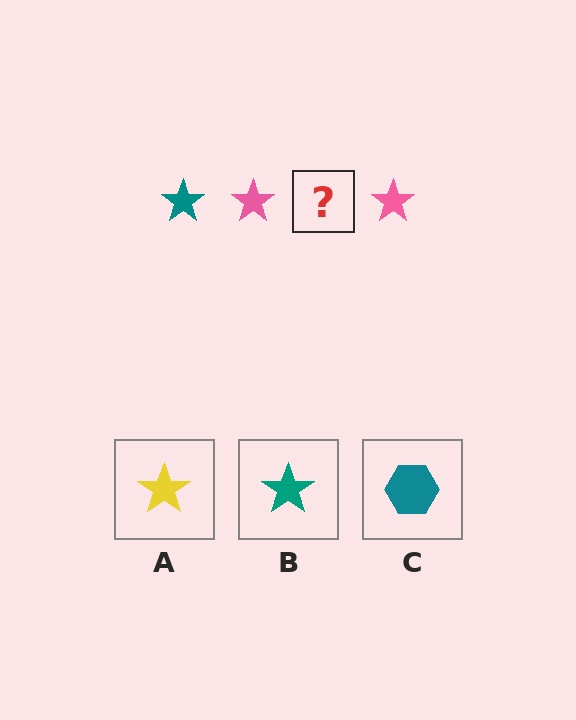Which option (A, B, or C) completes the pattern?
B.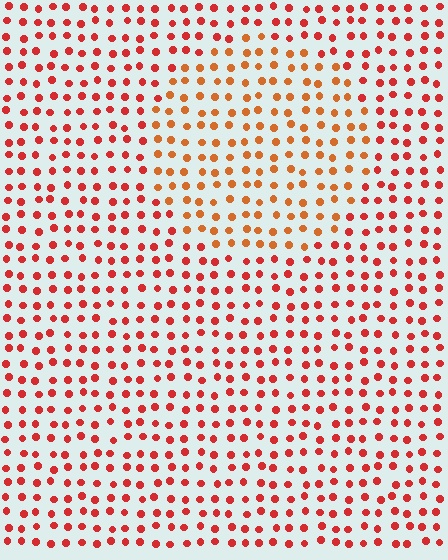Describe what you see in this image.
The image is filled with small red elements in a uniform arrangement. A circle-shaped region is visible where the elements are tinted to a slightly different hue, forming a subtle color boundary.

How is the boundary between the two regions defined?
The boundary is defined purely by a slight shift in hue (about 25 degrees). Spacing, size, and orientation are identical on both sides.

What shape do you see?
I see a circle.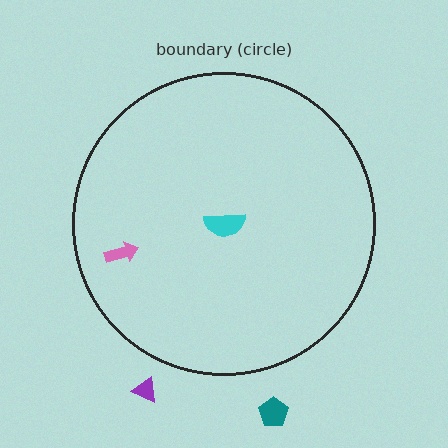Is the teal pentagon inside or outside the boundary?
Outside.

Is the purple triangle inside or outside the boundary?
Outside.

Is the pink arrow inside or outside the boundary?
Inside.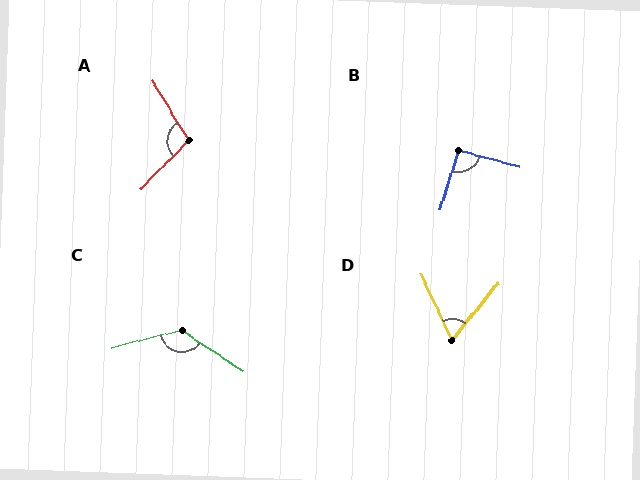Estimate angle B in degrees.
Approximately 92 degrees.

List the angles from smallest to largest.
D (64°), B (92°), A (104°), C (132°).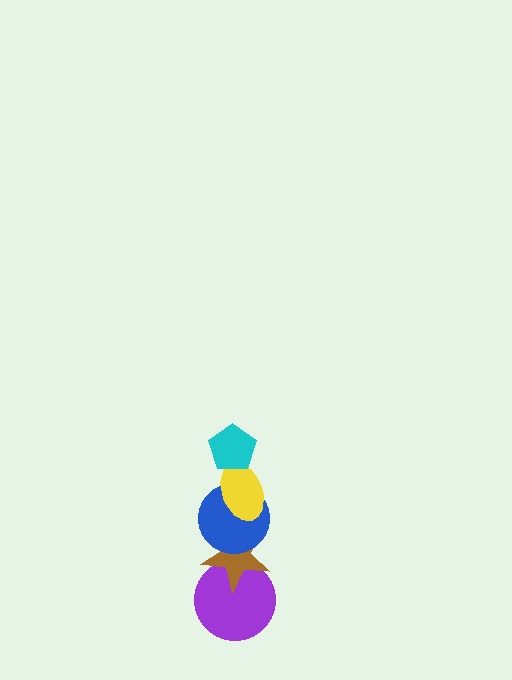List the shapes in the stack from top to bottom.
From top to bottom: the cyan pentagon, the yellow ellipse, the blue circle, the brown star, the purple circle.